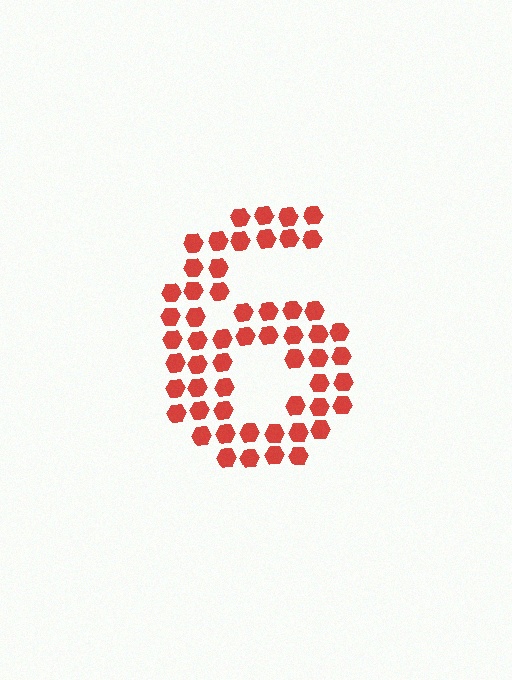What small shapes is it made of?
It is made of small hexagons.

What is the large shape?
The large shape is the digit 6.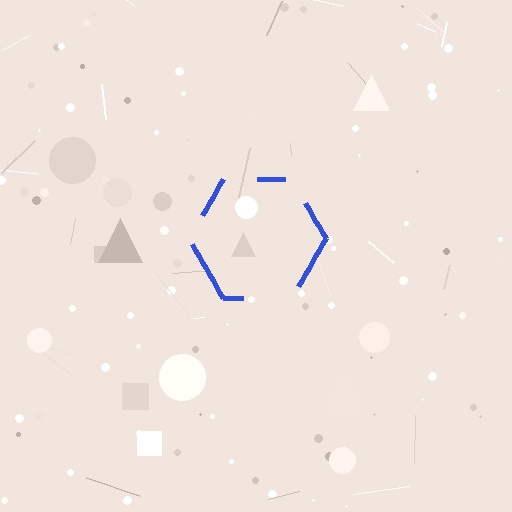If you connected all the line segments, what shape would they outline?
They would outline a hexagon.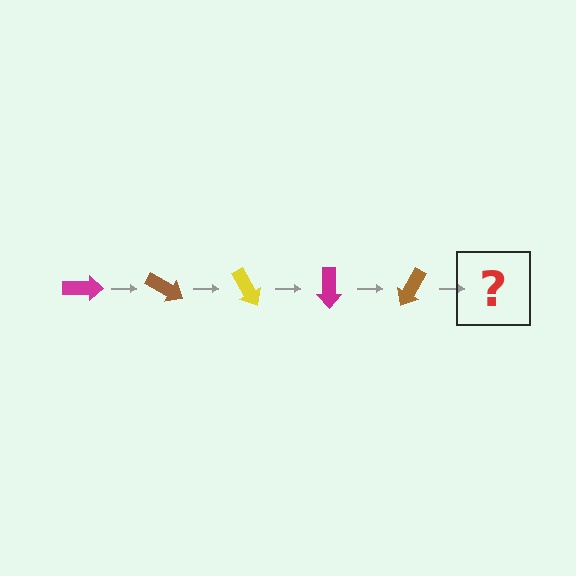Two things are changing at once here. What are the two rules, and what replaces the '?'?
The two rules are that it rotates 30 degrees each step and the color cycles through magenta, brown, and yellow. The '?' should be a yellow arrow, rotated 150 degrees from the start.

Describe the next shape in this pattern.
It should be a yellow arrow, rotated 150 degrees from the start.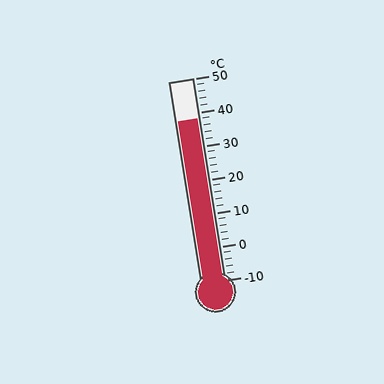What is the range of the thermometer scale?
The thermometer scale ranges from -10°C to 50°C.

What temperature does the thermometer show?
The thermometer shows approximately 38°C.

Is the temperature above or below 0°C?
The temperature is above 0°C.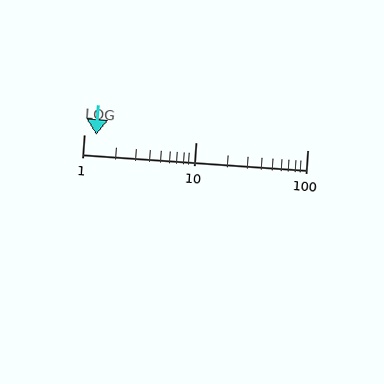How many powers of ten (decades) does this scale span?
The scale spans 2 decades, from 1 to 100.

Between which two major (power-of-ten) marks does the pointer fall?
The pointer is between 1 and 10.